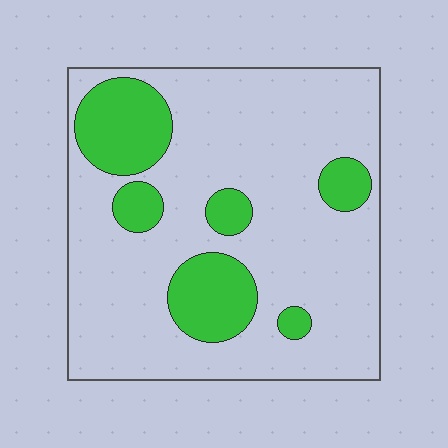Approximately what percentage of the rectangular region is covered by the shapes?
Approximately 20%.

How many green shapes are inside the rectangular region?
6.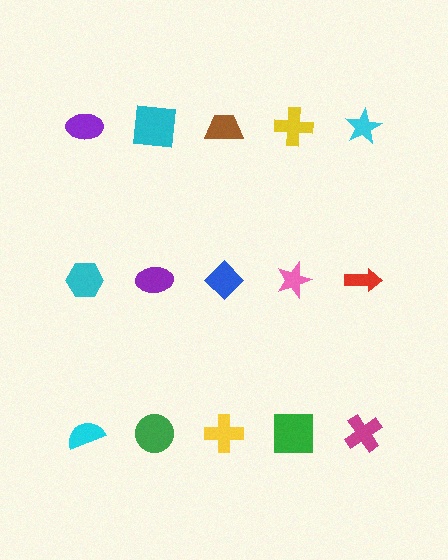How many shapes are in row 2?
5 shapes.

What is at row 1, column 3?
A brown trapezoid.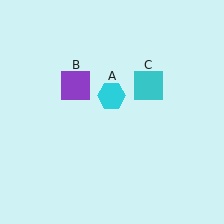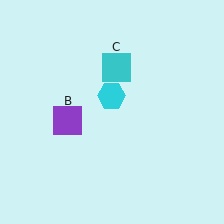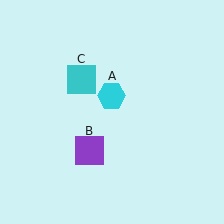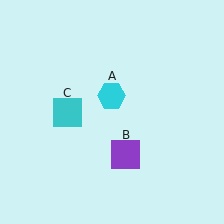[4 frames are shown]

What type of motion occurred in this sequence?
The purple square (object B), cyan square (object C) rotated counterclockwise around the center of the scene.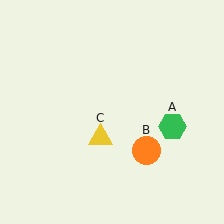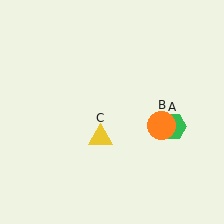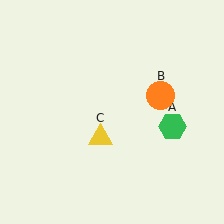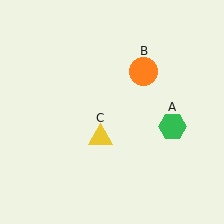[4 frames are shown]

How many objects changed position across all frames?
1 object changed position: orange circle (object B).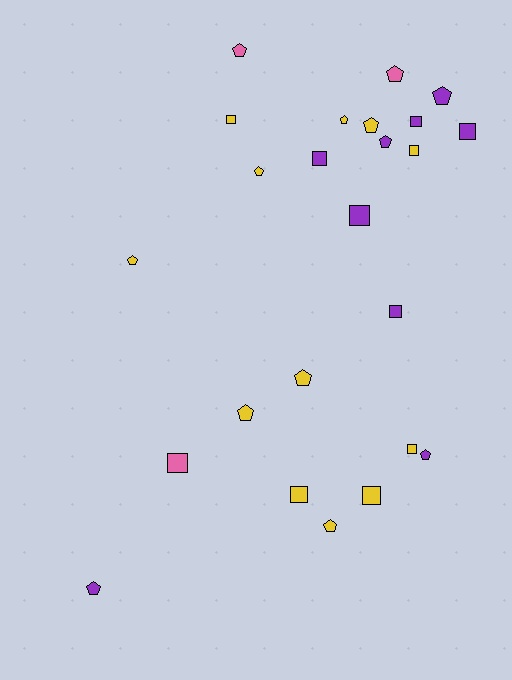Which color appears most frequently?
Yellow, with 12 objects.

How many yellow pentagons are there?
There are 7 yellow pentagons.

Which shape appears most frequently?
Pentagon, with 13 objects.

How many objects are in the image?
There are 24 objects.